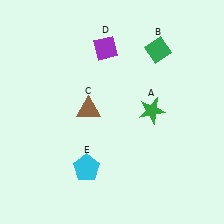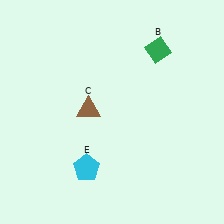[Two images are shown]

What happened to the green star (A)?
The green star (A) was removed in Image 2. It was in the top-right area of Image 1.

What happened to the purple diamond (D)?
The purple diamond (D) was removed in Image 2. It was in the top-left area of Image 1.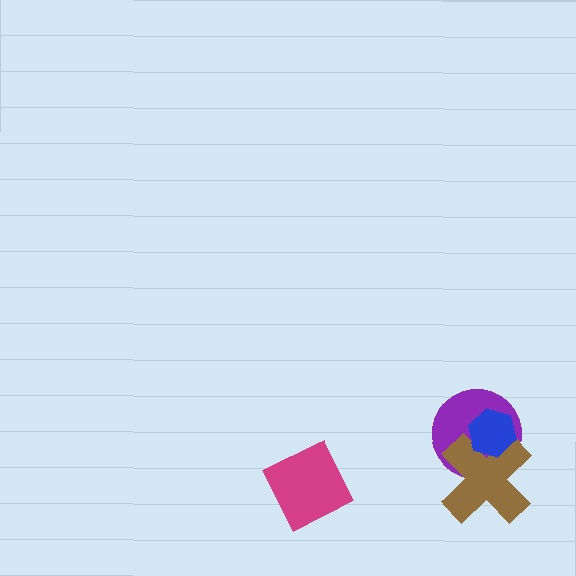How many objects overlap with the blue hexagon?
2 objects overlap with the blue hexagon.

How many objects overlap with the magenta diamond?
0 objects overlap with the magenta diamond.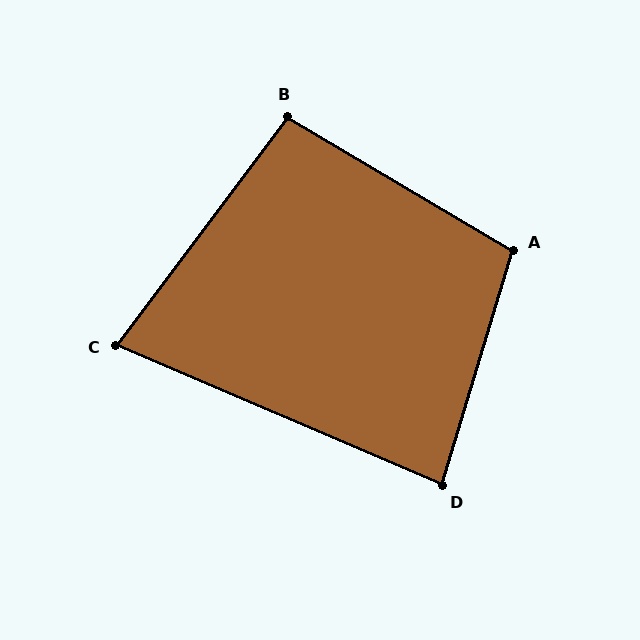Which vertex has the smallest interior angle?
C, at approximately 76 degrees.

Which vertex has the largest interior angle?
A, at approximately 104 degrees.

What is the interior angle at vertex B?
Approximately 96 degrees (obtuse).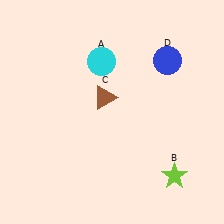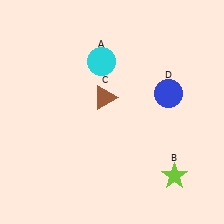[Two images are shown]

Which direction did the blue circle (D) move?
The blue circle (D) moved down.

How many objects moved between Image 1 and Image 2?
1 object moved between the two images.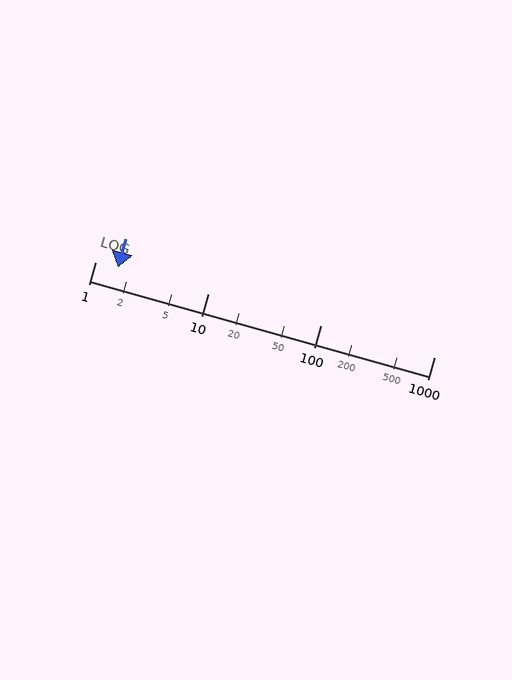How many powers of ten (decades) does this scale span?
The scale spans 3 decades, from 1 to 1000.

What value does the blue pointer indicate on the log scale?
The pointer indicates approximately 1.6.